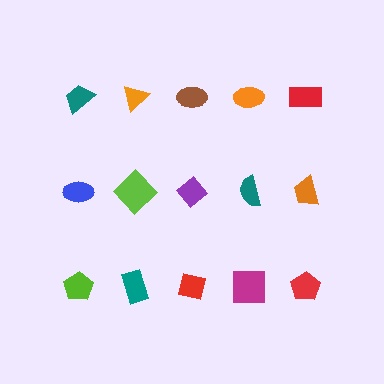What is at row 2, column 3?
A purple diamond.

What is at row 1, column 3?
A brown ellipse.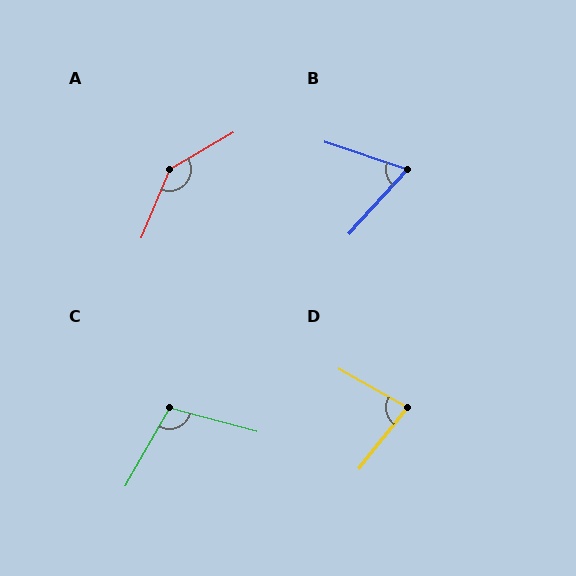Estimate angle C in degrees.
Approximately 104 degrees.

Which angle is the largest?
A, at approximately 143 degrees.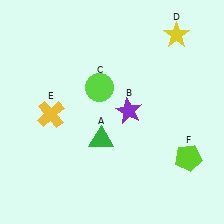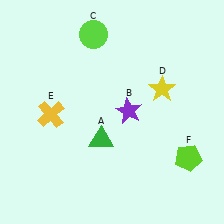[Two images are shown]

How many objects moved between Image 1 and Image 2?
2 objects moved between the two images.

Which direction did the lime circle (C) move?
The lime circle (C) moved up.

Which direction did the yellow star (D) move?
The yellow star (D) moved down.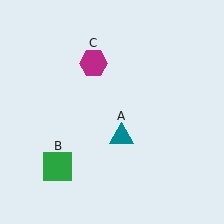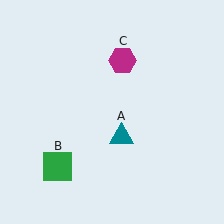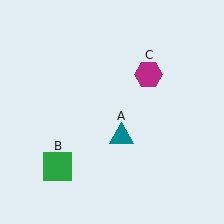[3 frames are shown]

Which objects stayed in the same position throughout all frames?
Teal triangle (object A) and green square (object B) remained stationary.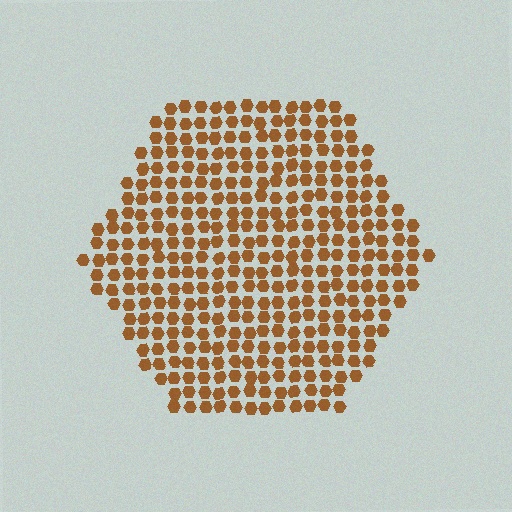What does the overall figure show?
The overall figure shows a hexagon.